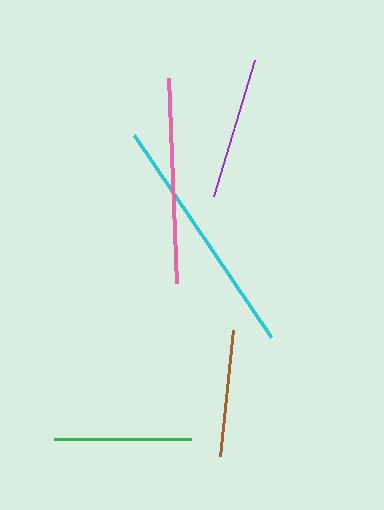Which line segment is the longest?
The cyan line is the longest at approximately 245 pixels.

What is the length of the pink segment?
The pink segment is approximately 206 pixels long.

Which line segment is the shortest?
The brown line is the shortest at approximately 127 pixels.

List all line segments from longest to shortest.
From longest to shortest: cyan, pink, purple, green, brown.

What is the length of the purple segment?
The purple segment is approximately 143 pixels long.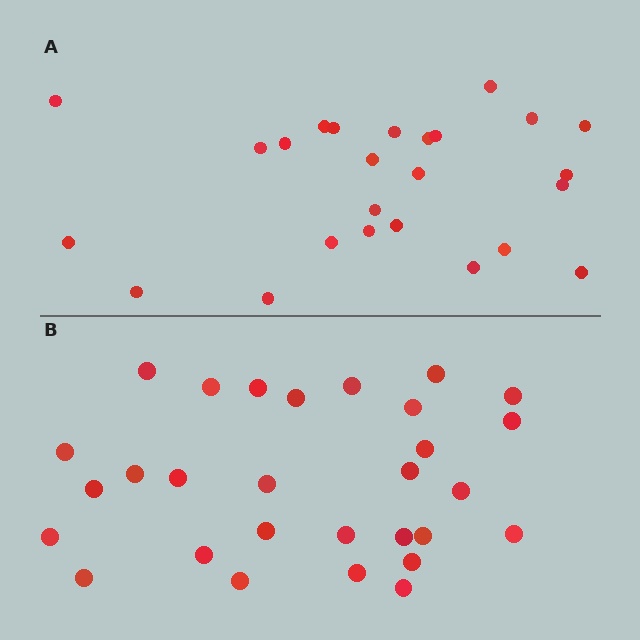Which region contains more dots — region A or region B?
Region B (the bottom region) has more dots.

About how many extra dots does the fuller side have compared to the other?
Region B has about 4 more dots than region A.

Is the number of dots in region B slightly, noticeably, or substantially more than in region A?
Region B has only slightly more — the two regions are fairly close. The ratio is roughly 1.2 to 1.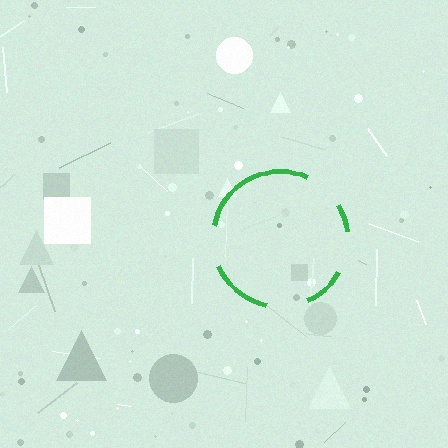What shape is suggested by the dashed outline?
The dashed outline suggests a circle.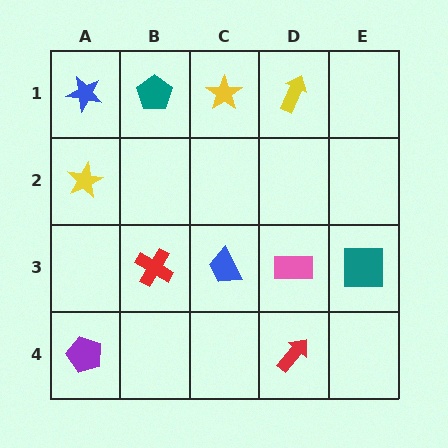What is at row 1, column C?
A yellow star.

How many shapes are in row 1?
4 shapes.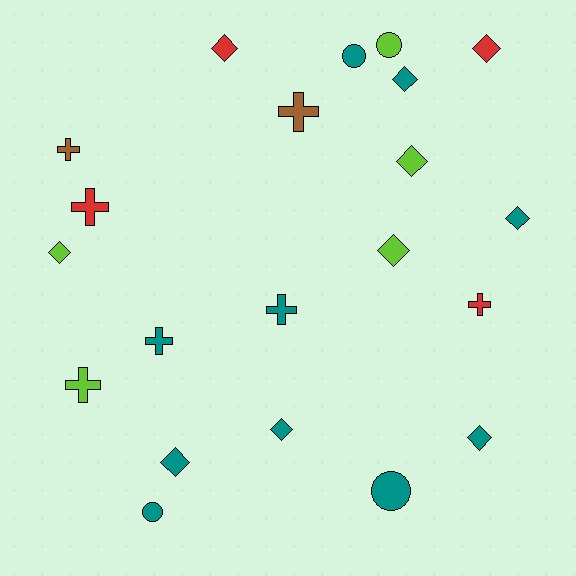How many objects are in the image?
There are 21 objects.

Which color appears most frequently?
Teal, with 10 objects.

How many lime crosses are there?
There is 1 lime cross.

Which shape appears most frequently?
Diamond, with 10 objects.